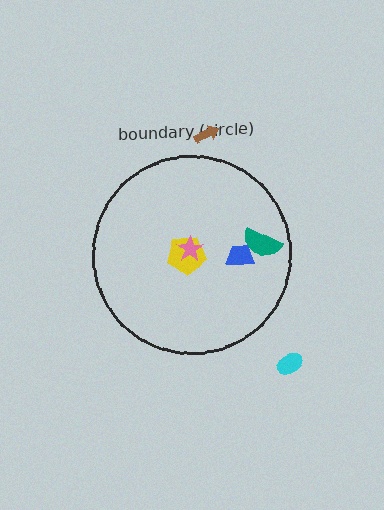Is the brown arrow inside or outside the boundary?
Outside.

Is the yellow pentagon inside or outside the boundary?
Inside.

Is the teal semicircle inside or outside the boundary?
Inside.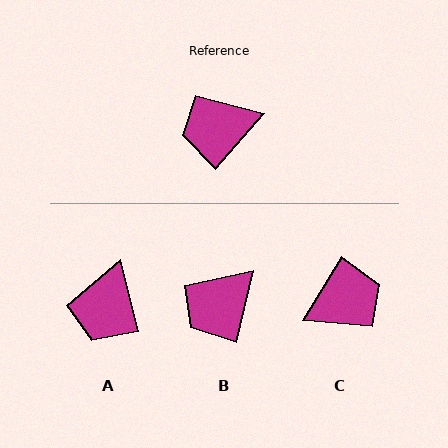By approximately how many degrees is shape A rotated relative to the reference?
Approximately 55 degrees counter-clockwise.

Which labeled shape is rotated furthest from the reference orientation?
C, about 171 degrees away.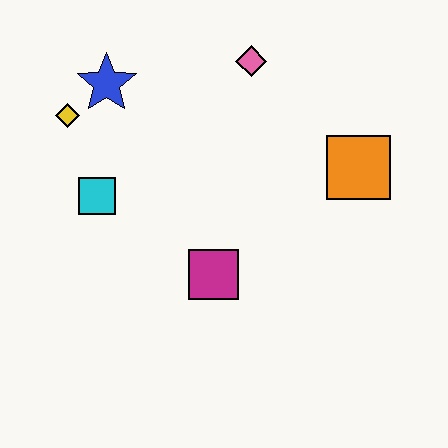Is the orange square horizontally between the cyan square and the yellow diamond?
No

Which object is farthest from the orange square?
The yellow diamond is farthest from the orange square.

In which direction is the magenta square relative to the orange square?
The magenta square is to the left of the orange square.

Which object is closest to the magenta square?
The cyan square is closest to the magenta square.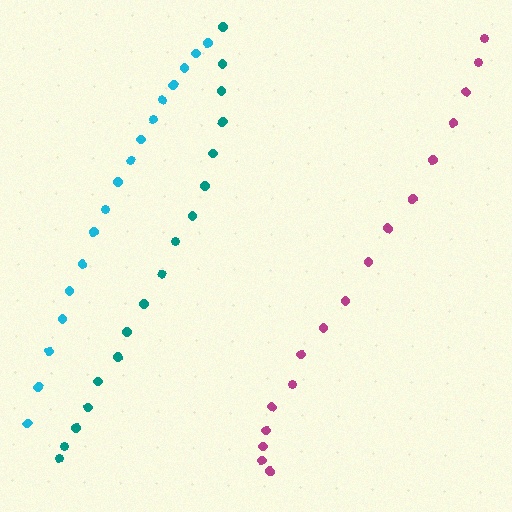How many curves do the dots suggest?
There are 3 distinct paths.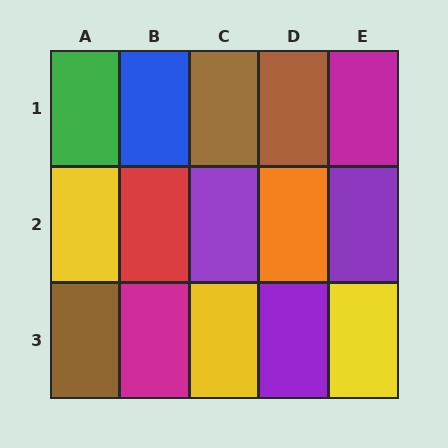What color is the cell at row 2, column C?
Purple.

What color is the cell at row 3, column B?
Magenta.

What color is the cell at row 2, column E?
Purple.